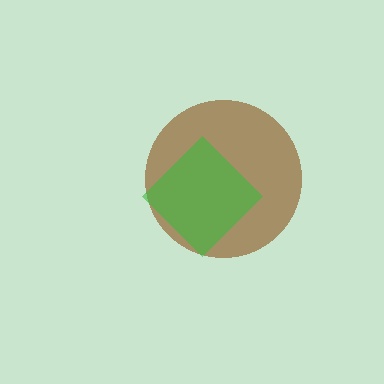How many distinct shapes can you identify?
There are 2 distinct shapes: a brown circle, a green diamond.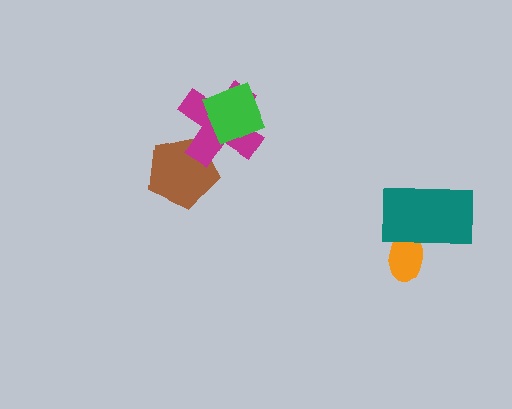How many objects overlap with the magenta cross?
2 objects overlap with the magenta cross.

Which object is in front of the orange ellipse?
The teal rectangle is in front of the orange ellipse.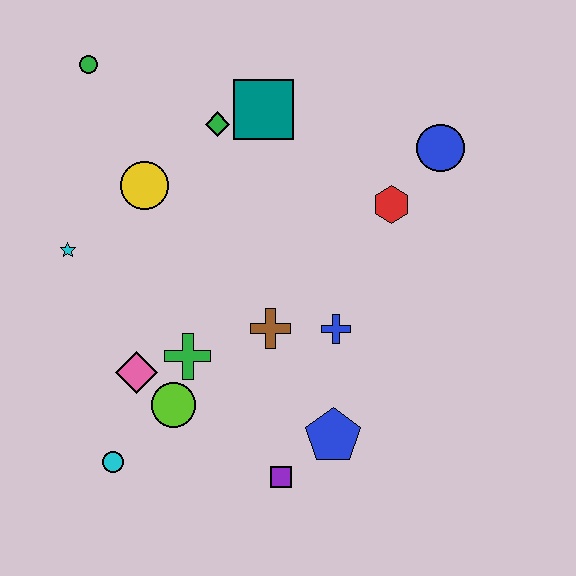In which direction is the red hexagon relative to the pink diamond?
The red hexagon is to the right of the pink diamond.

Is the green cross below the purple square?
No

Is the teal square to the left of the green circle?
No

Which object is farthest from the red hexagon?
The cyan circle is farthest from the red hexagon.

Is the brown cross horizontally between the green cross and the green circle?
No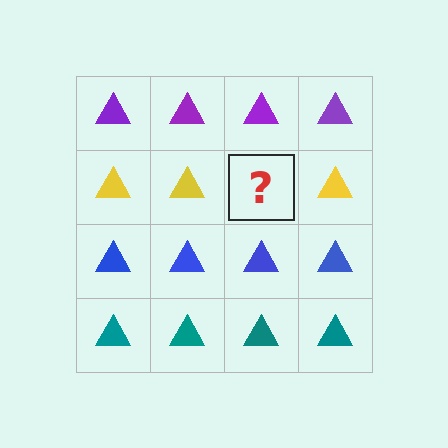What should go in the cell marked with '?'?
The missing cell should contain a yellow triangle.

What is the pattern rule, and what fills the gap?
The rule is that each row has a consistent color. The gap should be filled with a yellow triangle.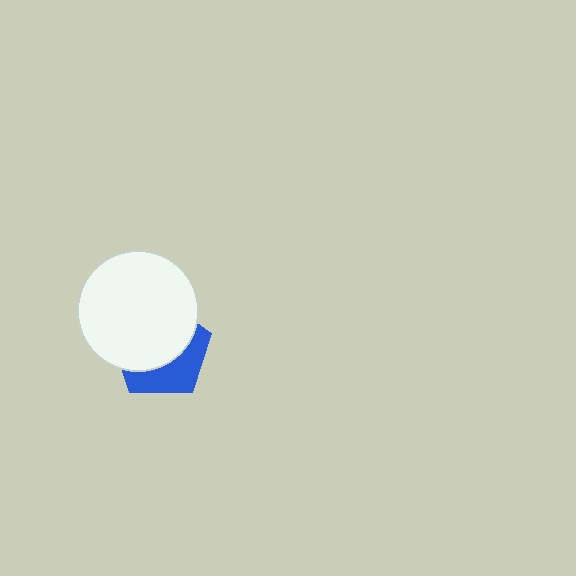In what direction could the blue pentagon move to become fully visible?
The blue pentagon could move toward the lower-right. That would shift it out from behind the white circle entirely.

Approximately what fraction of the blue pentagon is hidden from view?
Roughly 62% of the blue pentagon is hidden behind the white circle.